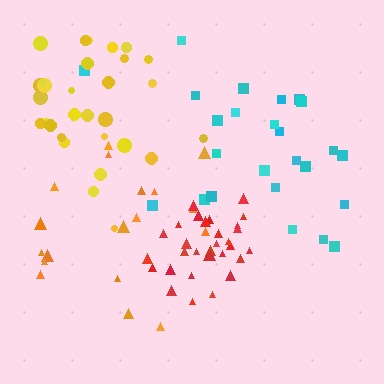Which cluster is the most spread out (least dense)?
Cyan.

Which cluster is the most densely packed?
Red.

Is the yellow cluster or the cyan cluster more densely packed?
Yellow.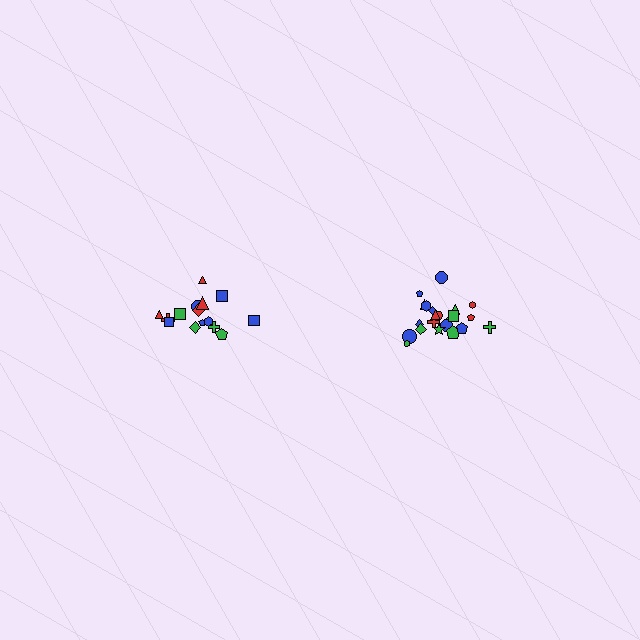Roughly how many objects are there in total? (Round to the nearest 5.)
Roughly 35 objects in total.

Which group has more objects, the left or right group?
The right group.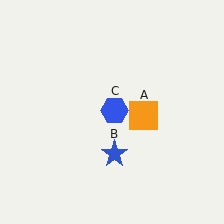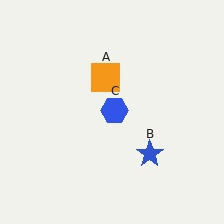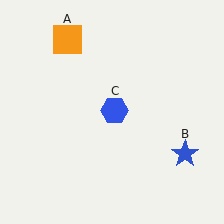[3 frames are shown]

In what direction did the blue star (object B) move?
The blue star (object B) moved right.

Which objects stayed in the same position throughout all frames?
Blue hexagon (object C) remained stationary.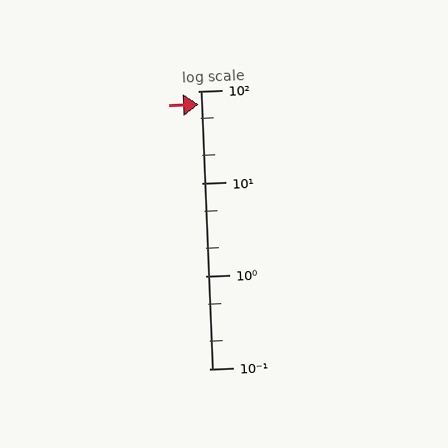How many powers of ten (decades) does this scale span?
The scale spans 3 decades, from 0.1 to 100.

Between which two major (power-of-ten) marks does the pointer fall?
The pointer is between 10 and 100.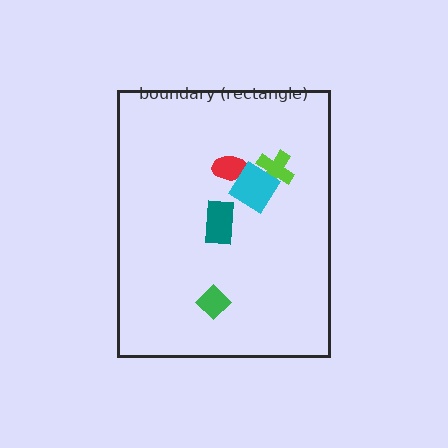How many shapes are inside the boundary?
5 inside, 0 outside.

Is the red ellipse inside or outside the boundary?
Inside.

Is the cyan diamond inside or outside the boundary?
Inside.